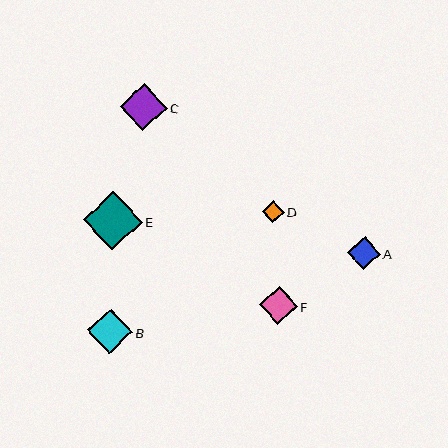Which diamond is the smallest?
Diamond D is the smallest with a size of approximately 22 pixels.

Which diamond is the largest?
Diamond E is the largest with a size of approximately 59 pixels.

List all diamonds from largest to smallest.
From largest to smallest: E, C, B, F, A, D.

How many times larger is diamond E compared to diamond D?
Diamond E is approximately 2.7 times the size of diamond D.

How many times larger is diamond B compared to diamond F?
Diamond B is approximately 1.2 times the size of diamond F.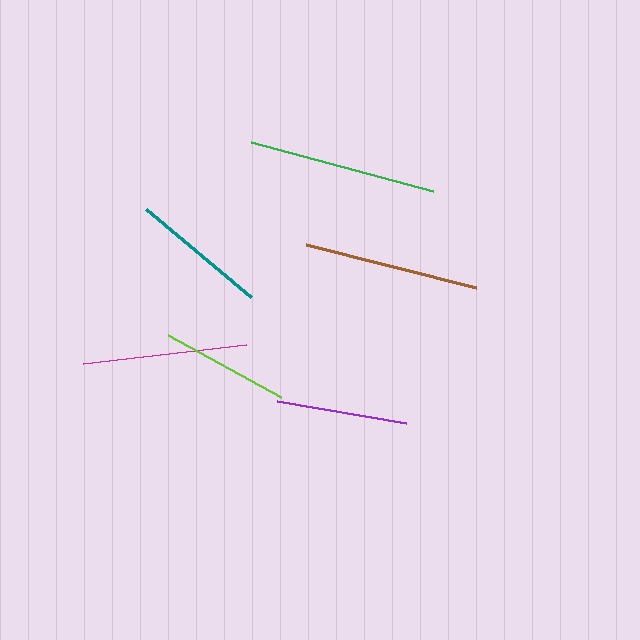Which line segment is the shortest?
The lime line is the shortest at approximately 129 pixels.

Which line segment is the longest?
The green line is the longest at approximately 188 pixels.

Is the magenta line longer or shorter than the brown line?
The brown line is longer than the magenta line.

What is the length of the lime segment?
The lime segment is approximately 129 pixels long.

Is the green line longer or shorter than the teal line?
The green line is longer than the teal line.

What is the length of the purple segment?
The purple segment is approximately 131 pixels long.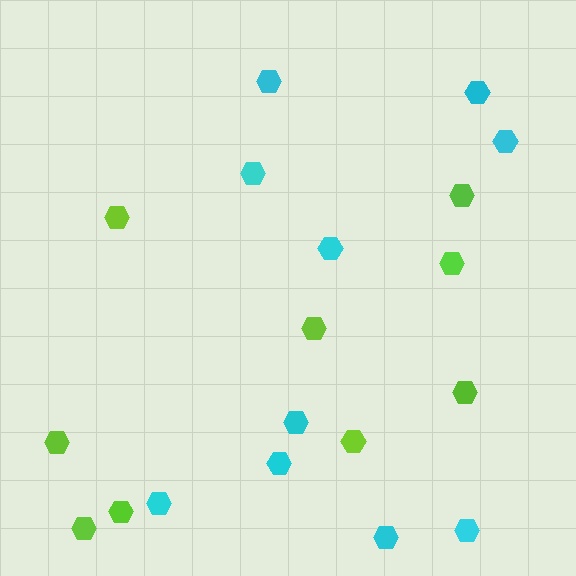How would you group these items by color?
There are 2 groups: one group of lime hexagons (9) and one group of cyan hexagons (10).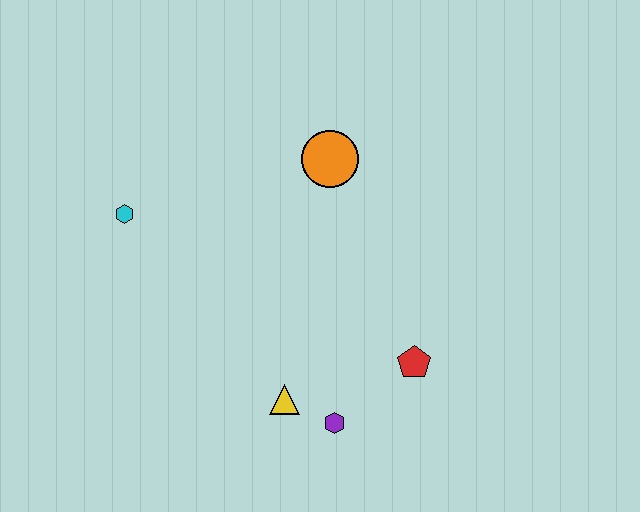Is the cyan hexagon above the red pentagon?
Yes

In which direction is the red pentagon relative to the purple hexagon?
The red pentagon is to the right of the purple hexagon.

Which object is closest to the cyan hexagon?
The orange circle is closest to the cyan hexagon.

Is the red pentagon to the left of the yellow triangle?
No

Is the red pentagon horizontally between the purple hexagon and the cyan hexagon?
No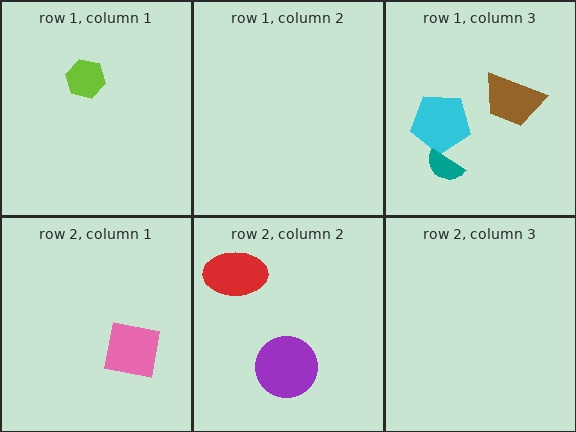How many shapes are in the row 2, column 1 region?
1.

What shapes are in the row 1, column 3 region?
The cyan pentagon, the brown trapezoid, the teal semicircle.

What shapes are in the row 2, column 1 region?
The pink square.